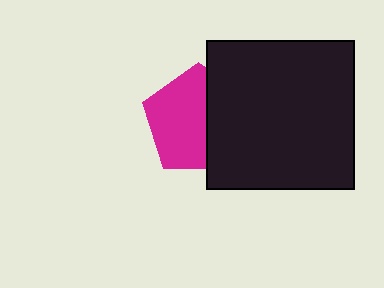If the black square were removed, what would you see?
You would see the complete magenta pentagon.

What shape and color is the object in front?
The object in front is a black square.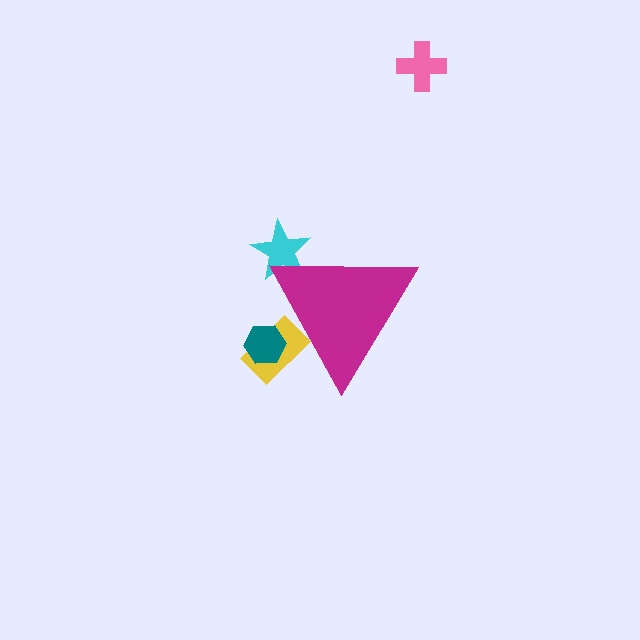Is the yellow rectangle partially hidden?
Yes, the yellow rectangle is partially hidden behind the magenta triangle.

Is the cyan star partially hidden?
Yes, the cyan star is partially hidden behind the magenta triangle.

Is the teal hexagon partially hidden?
Yes, the teal hexagon is partially hidden behind the magenta triangle.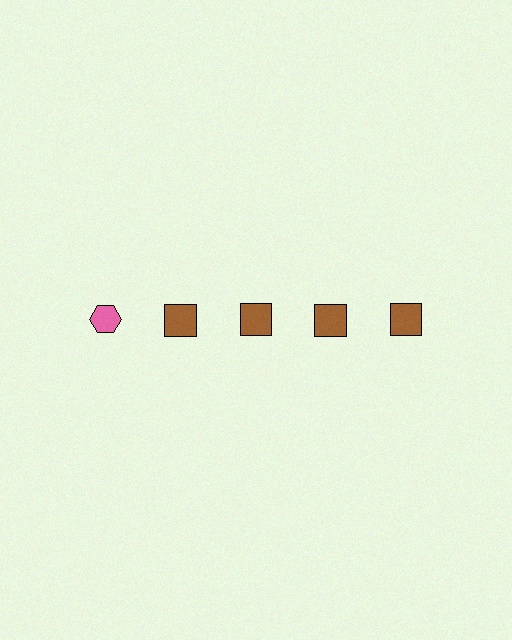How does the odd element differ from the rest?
It differs in both color (pink instead of brown) and shape (hexagon instead of square).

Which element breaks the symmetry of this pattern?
The pink hexagon in the top row, leftmost column breaks the symmetry. All other shapes are brown squares.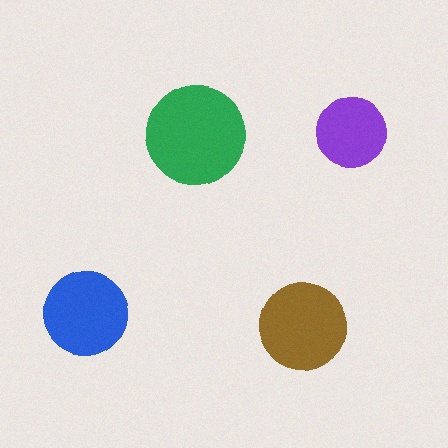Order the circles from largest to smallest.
the green one, the brown one, the blue one, the purple one.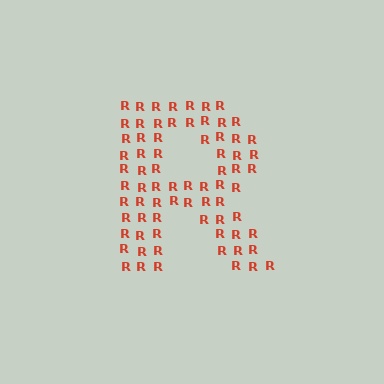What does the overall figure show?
The overall figure shows the letter R.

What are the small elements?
The small elements are letter R's.